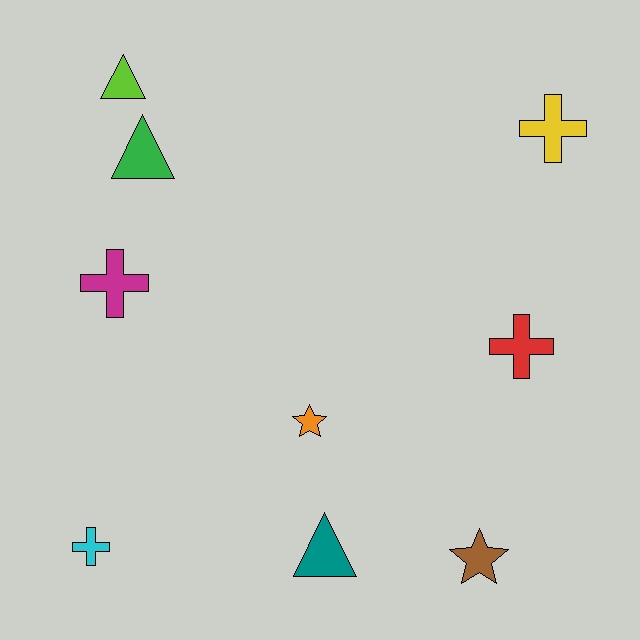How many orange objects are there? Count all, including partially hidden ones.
There is 1 orange object.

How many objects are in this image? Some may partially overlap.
There are 9 objects.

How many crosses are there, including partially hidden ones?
There are 4 crosses.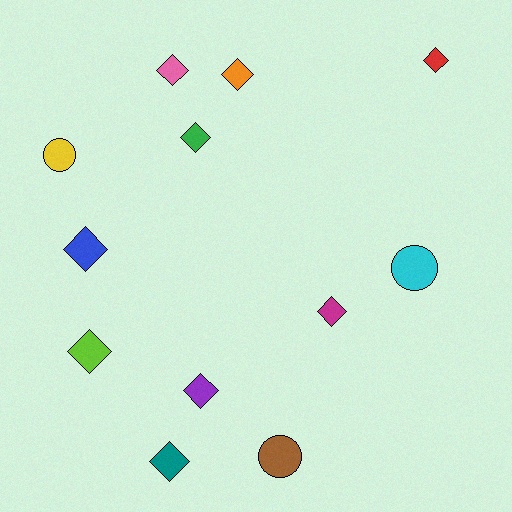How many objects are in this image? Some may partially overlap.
There are 12 objects.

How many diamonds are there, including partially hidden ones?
There are 9 diamonds.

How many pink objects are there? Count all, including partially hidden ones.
There is 1 pink object.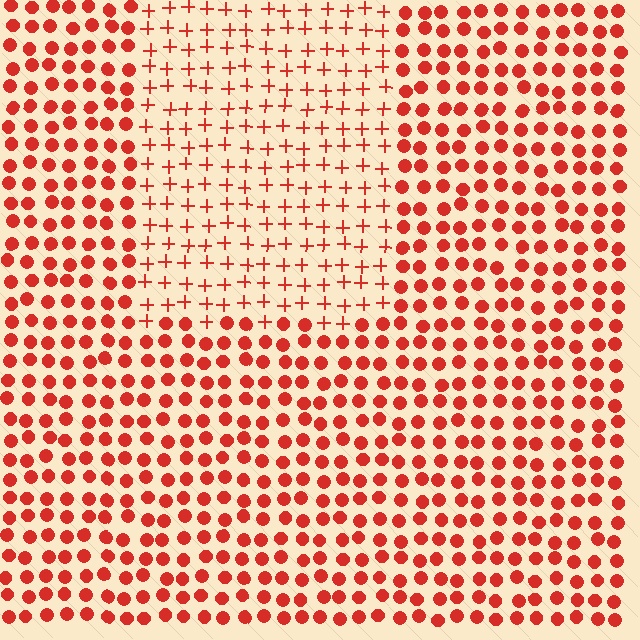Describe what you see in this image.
The image is filled with small red elements arranged in a uniform grid. A rectangle-shaped region contains plus signs, while the surrounding area contains circles. The boundary is defined purely by the change in element shape.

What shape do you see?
I see a rectangle.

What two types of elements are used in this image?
The image uses plus signs inside the rectangle region and circles outside it.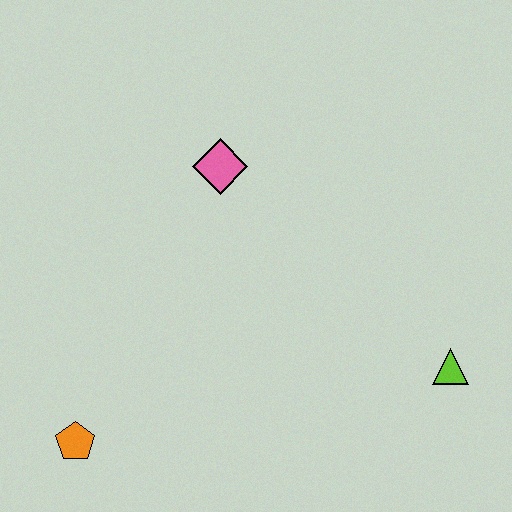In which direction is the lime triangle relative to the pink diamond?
The lime triangle is to the right of the pink diamond.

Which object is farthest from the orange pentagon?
The lime triangle is farthest from the orange pentagon.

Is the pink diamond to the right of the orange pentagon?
Yes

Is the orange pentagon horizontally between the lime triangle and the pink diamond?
No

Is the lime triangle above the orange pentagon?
Yes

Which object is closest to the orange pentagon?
The pink diamond is closest to the orange pentagon.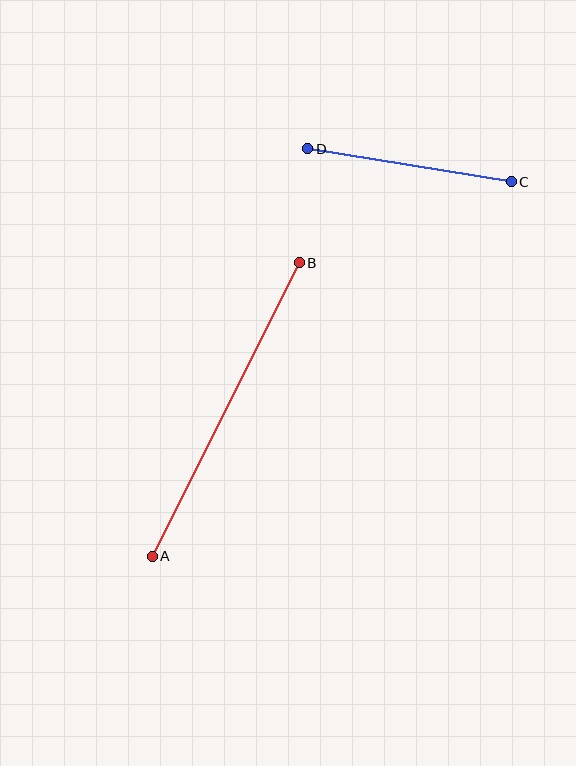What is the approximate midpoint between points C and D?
The midpoint is at approximately (410, 165) pixels.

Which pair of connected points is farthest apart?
Points A and B are farthest apart.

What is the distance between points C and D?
The distance is approximately 206 pixels.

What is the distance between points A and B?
The distance is approximately 328 pixels.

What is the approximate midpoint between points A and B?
The midpoint is at approximately (226, 409) pixels.